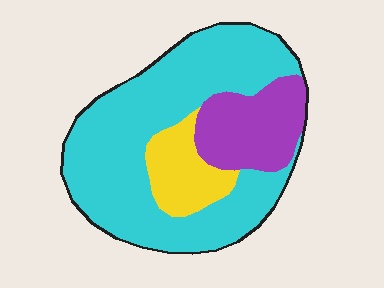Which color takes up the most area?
Cyan, at roughly 65%.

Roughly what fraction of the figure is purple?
Purple covers 20% of the figure.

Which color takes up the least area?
Yellow, at roughly 15%.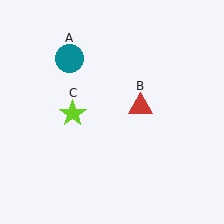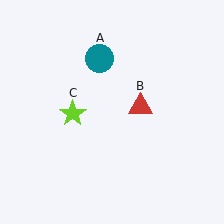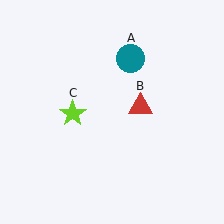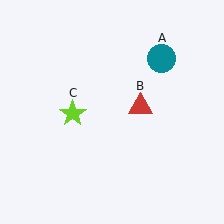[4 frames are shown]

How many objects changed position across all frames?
1 object changed position: teal circle (object A).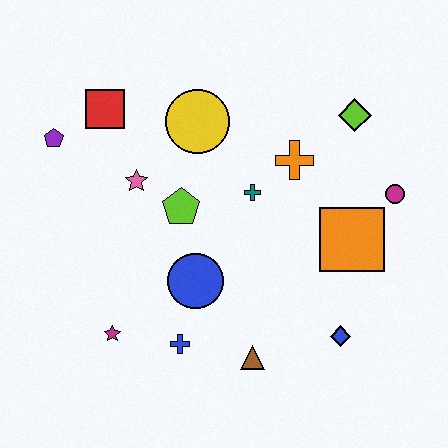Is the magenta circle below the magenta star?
No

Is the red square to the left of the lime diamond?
Yes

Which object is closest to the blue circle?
The blue cross is closest to the blue circle.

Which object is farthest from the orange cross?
The magenta star is farthest from the orange cross.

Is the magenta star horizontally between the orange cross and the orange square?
No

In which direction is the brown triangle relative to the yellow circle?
The brown triangle is below the yellow circle.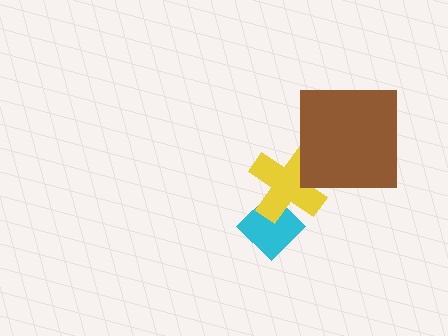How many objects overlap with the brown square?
1 object overlaps with the brown square.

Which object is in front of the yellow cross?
The brown square is in front of the yellow cross.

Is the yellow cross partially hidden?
Yes, it is partially covered by another shape.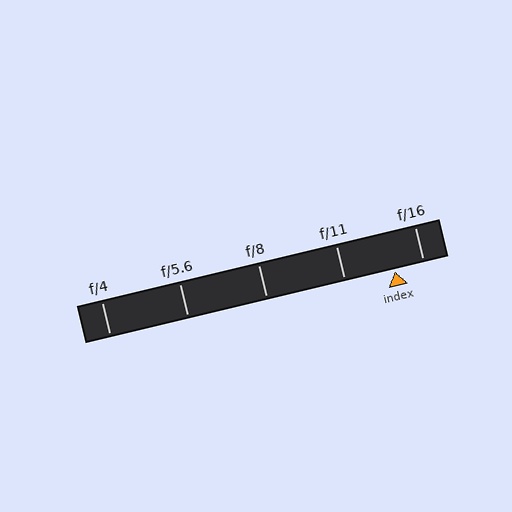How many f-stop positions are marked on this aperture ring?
There are 5 f-stop positions marked.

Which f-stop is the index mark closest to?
The index mark is closest to f/16.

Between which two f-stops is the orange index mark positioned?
The index mark is between f/11 and f/16.